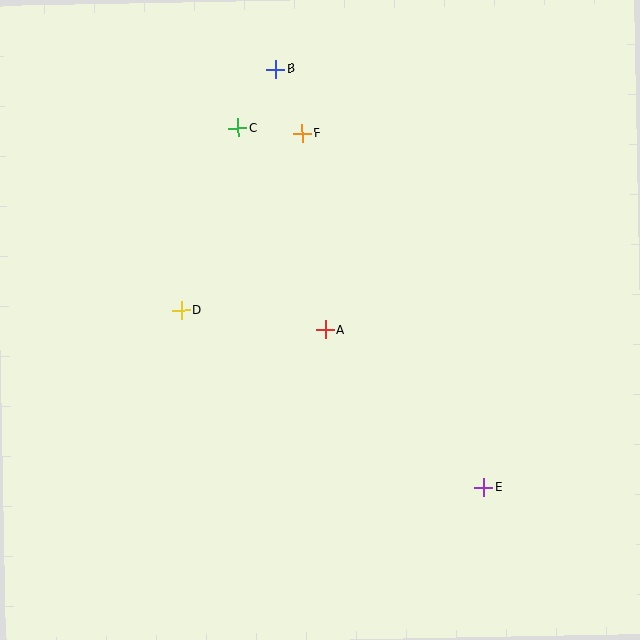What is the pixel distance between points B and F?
The distance between B and F is 70 pixels.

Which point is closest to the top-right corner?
Point F is closest to the top-right corner.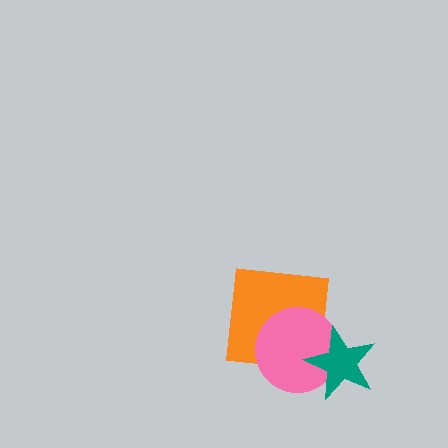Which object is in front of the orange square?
The pink circle is in front of the orange square.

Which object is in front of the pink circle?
The teal star is in front of the pink circle.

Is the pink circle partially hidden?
Yes, it is partially covered by another shape.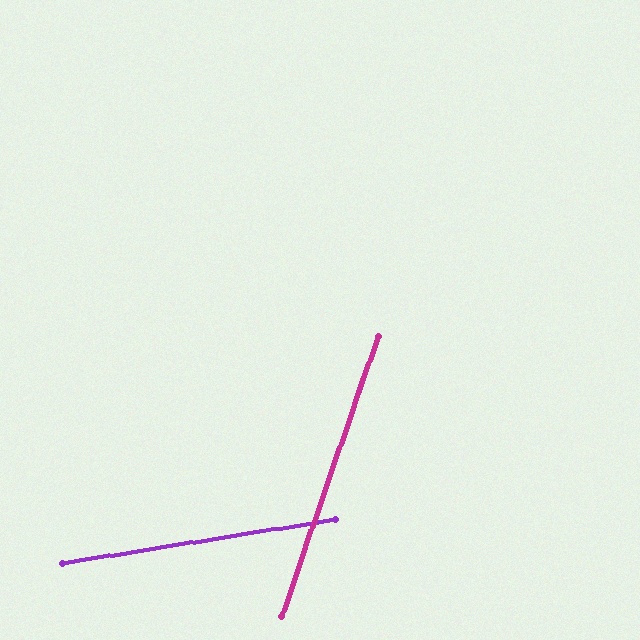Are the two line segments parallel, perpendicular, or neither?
Neither parallel nor perpendicular — they differ by about 62°.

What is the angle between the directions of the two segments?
Approximately 62 degrees.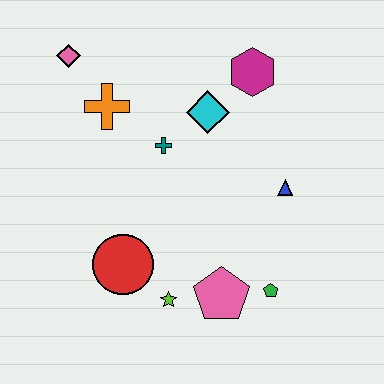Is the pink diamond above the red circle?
Yes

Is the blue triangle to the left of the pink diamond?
No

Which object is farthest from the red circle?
The magenta hexagon is farthest from the red circle.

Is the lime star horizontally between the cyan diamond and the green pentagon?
No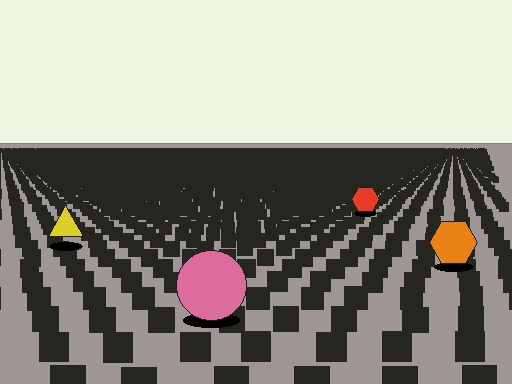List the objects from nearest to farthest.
From nearest to farthest: the pink circle, the orange hexagon, the yellow triangle, the red hexagon.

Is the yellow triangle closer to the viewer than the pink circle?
No. The pink circle is closer — you can tell from the texture gradient: the ground texture is coarser near it.